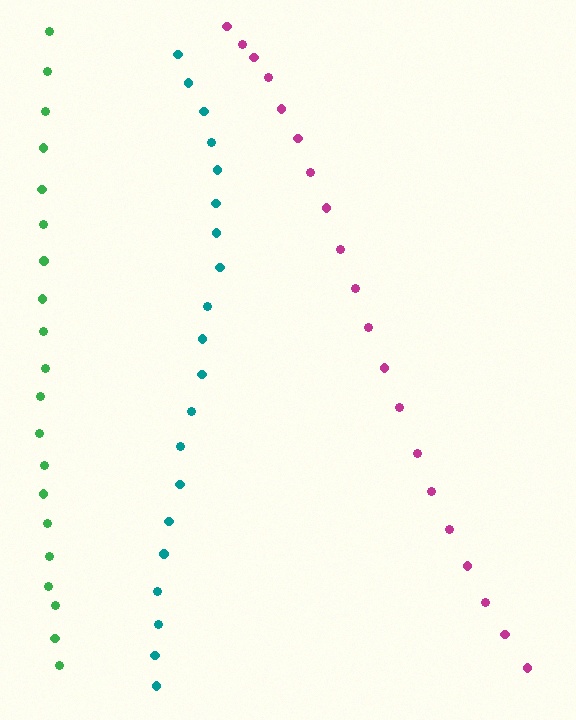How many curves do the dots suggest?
There are 3 distinct paths.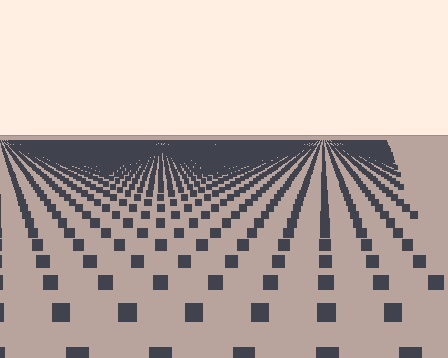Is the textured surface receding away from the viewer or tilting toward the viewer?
The surface is receding away from the viewer. Texture elements get smaller and denser toward the top.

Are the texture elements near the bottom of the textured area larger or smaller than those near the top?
Larger. Near the bottom, elements are closer to the viewer and appear at a bigger on-screen size.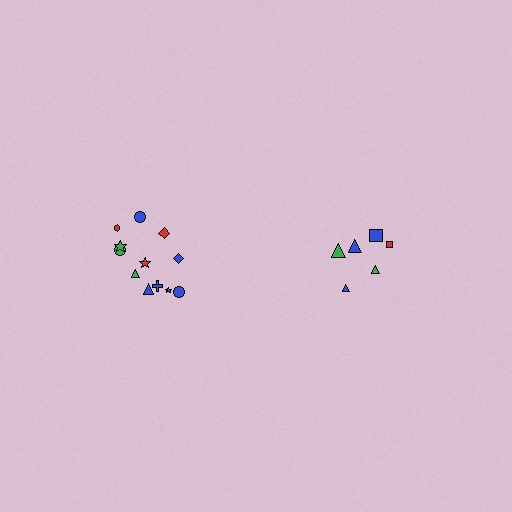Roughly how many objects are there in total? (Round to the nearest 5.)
Roughly 20 objects in total.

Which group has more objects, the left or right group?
The left group.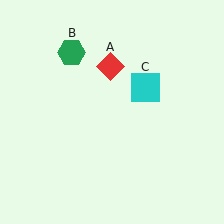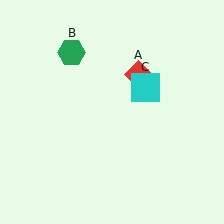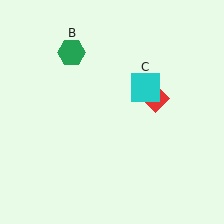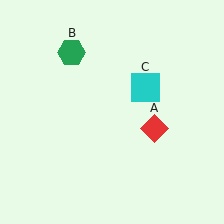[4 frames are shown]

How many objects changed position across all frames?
1 object changed position: red diamond (object A).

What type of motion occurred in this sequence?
The red diamond (object A) rotated clockwise around the center of the scene.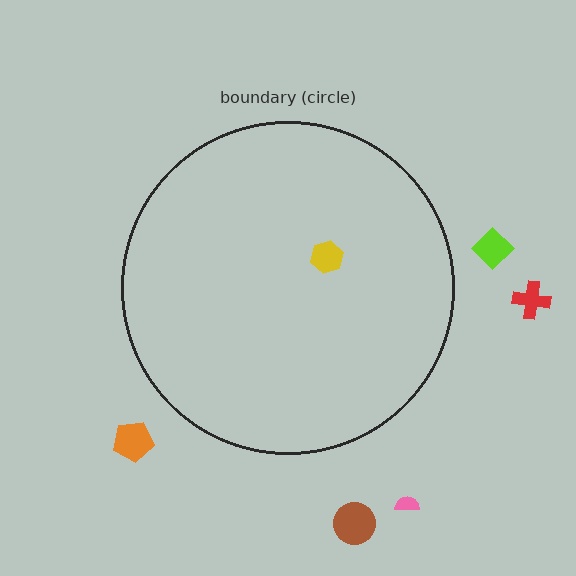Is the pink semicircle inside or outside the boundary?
Outside.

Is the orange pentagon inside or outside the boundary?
Outside.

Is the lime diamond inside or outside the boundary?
Outside.